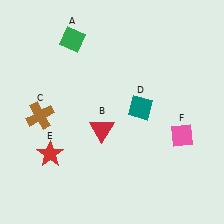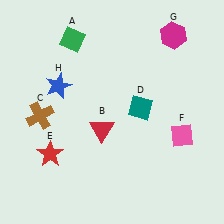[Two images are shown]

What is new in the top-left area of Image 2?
A blue star (H) was added in the top-left area of Image 2.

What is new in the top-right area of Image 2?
A magenta hexagon (G) was added in the top-right area of Image 2.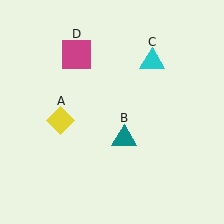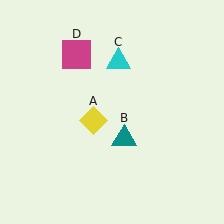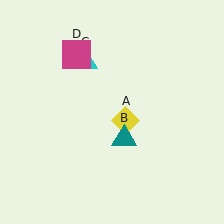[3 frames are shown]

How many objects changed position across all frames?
2 objects changed position: yellow diamond (object A), cyan triangle (object C).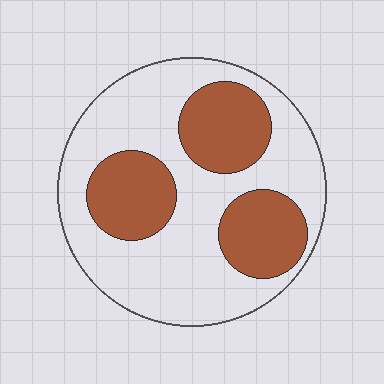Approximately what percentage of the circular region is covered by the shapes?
Approximately 35%.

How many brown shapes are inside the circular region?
3.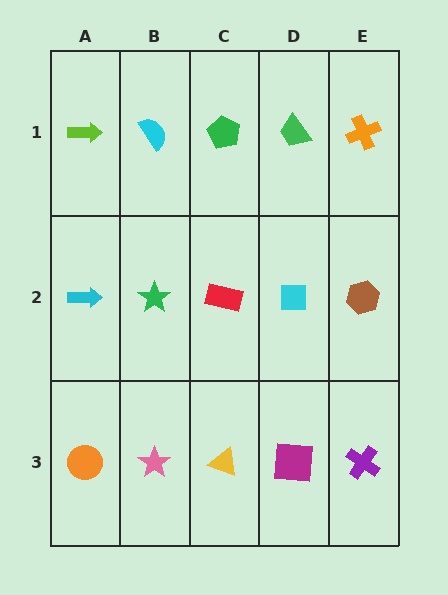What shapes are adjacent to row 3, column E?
A brown hexagon (row 2, column E), a magenta square (row 3, column D).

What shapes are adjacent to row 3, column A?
A cyan arrow (row 2, column A), a pink star (row 3, column B).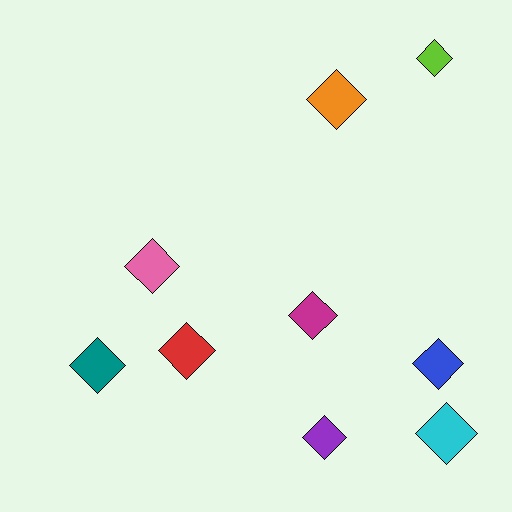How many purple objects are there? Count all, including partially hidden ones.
There is 1 purple object.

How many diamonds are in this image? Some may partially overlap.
There are 9 diamonds.